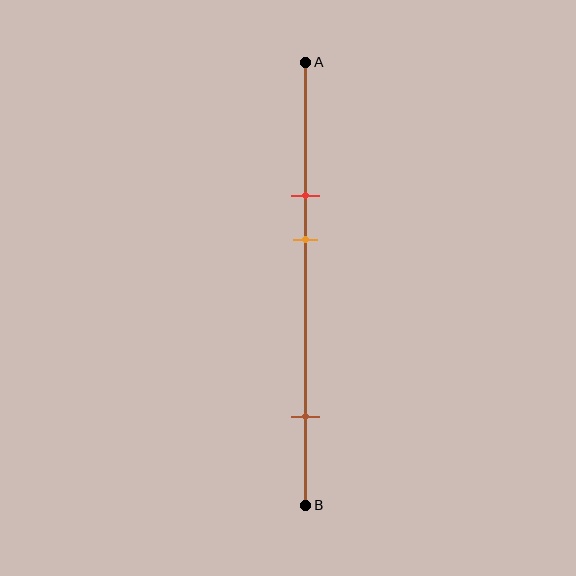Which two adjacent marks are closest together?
The red and orange marks are the closest adjacent pair.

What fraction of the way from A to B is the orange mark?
The orange mark is approximately 40% (0.4) of the way from A to B.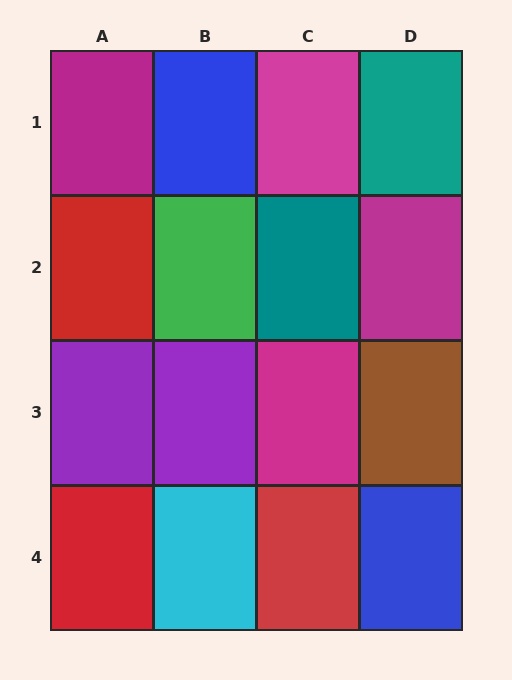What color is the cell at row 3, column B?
Purple.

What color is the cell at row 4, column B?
Cyan.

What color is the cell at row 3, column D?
Brown.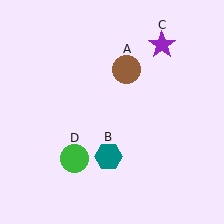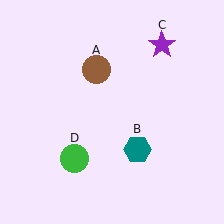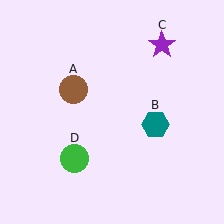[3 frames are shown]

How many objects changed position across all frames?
2 objects changed position: brown circle (object A), teal hexagon (object B).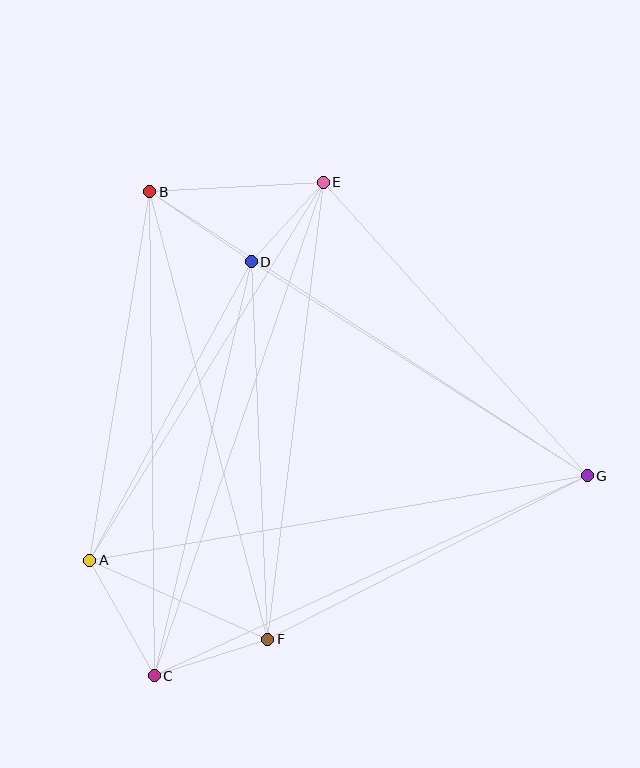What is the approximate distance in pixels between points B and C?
The distance between B and C is approximately 484 pixels.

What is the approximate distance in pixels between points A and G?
The distance between A and G is approximately 505 pixels.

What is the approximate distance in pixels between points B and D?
The distance between B and D is approximately 124 pixels.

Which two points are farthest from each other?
Points B and G are farthest from each other.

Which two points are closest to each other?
Points D and E are closest to each other.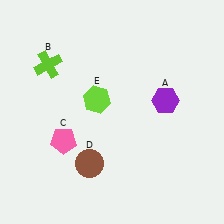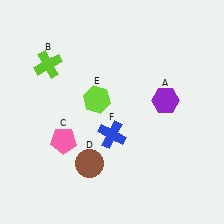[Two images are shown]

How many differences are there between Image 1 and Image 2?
There is 1 difference between the two images.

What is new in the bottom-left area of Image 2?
A blue cross (F) was added in the bottom-left area of Image 2.